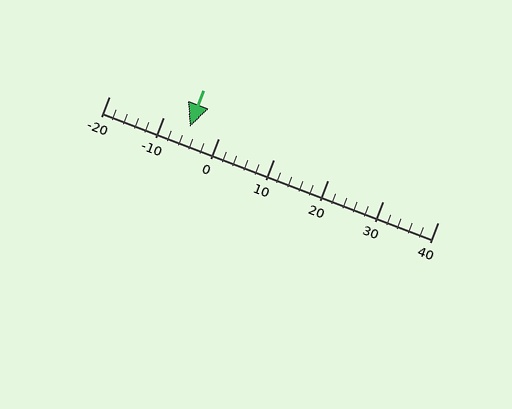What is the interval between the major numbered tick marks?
The major tick marks are spaced 10 units apart.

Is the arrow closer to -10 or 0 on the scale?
The arrow is closer to -10.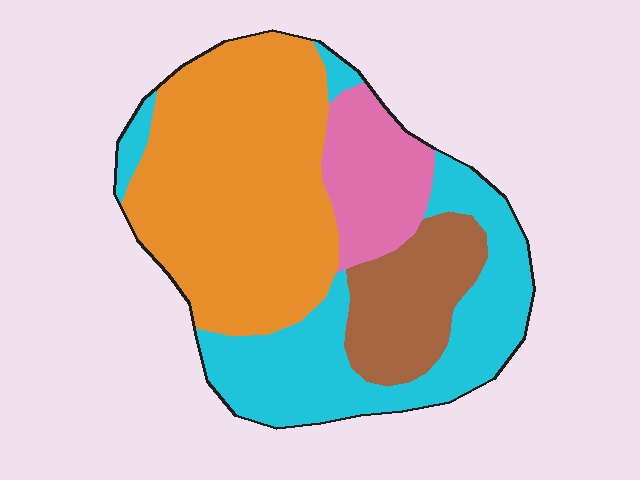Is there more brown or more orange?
Orange.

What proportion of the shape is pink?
Pink takes up about one eighth (1/8) of the shape.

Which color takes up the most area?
Orange, at roughly 45%.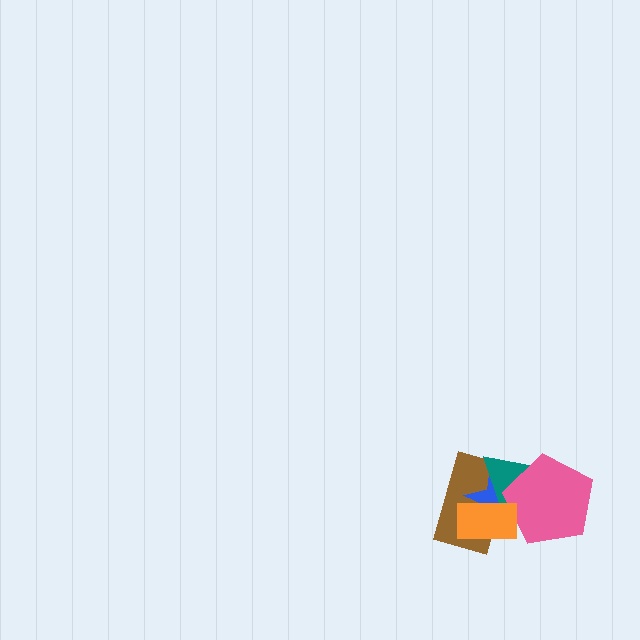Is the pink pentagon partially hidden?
Yes, it is partially covered by another shape.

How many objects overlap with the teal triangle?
4 objects overlap with the teal triangle.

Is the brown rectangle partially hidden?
Yes, it is partially covered by another shape.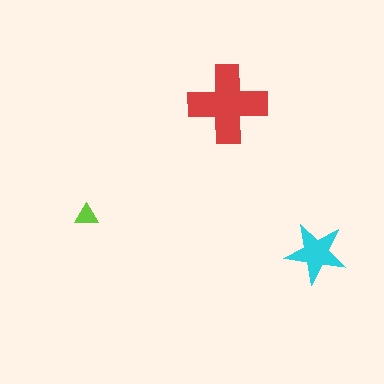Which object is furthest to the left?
The lime triangle is leftmost.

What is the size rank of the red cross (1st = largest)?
1st.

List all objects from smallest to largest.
The lime triangle, the cyan star, the red cross.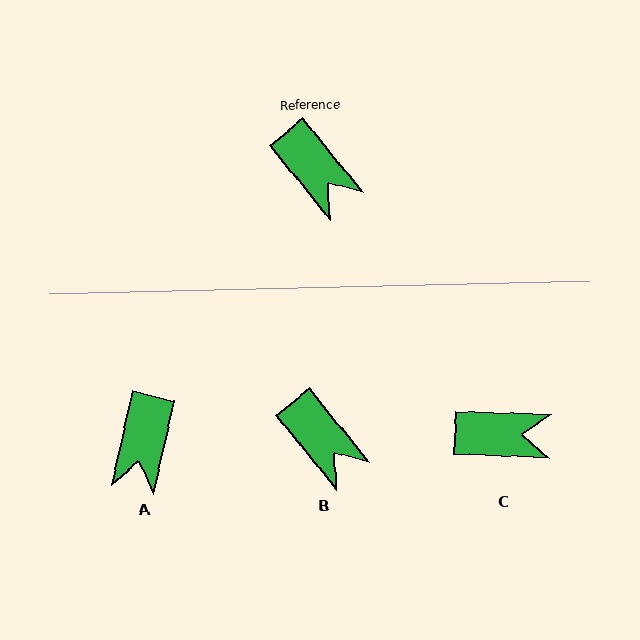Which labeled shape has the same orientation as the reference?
B.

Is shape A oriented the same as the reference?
No, it is off by about 52 degrees.